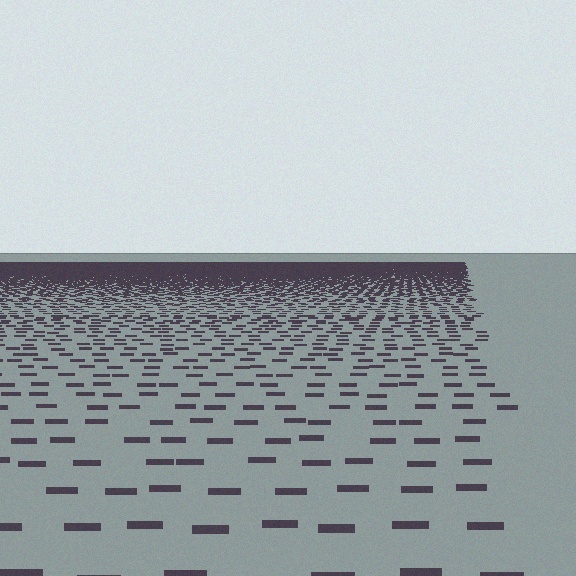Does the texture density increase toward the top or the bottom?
Density increases toward the top.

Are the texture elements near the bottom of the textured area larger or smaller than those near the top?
Larger. Near the bottom, elements are closer to the viewer and appear at a bigger on-screen size.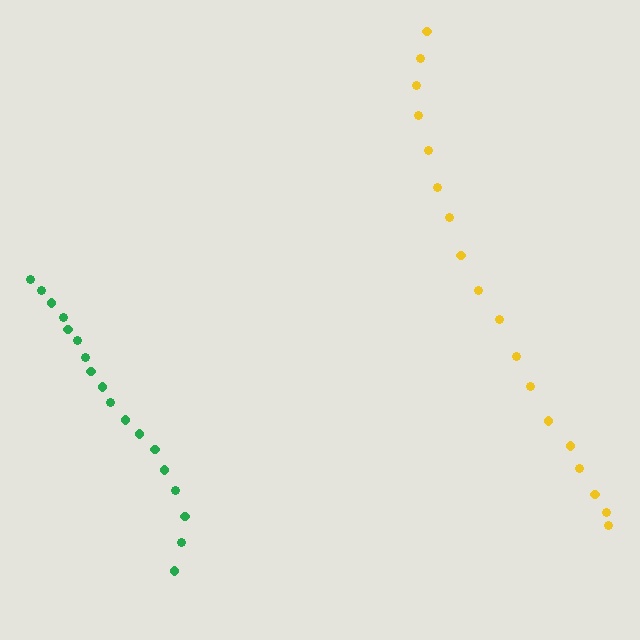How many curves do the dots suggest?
There are 2 distinct paths.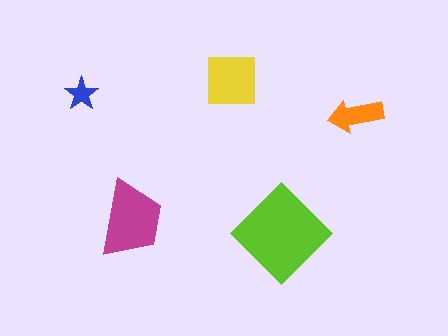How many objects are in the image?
There are 5 objects in the image.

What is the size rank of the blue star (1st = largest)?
5th.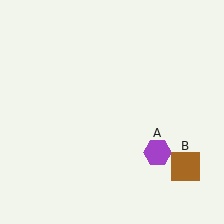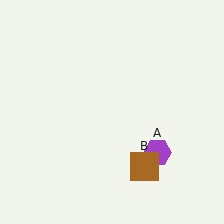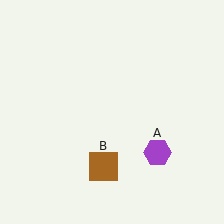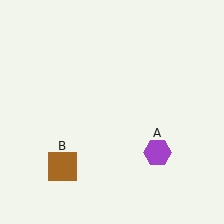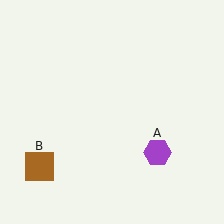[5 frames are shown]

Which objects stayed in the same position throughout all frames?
Purple hexagon (object A) remained stationary.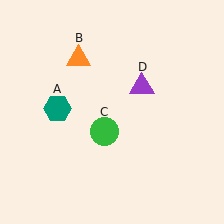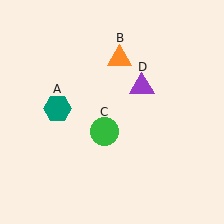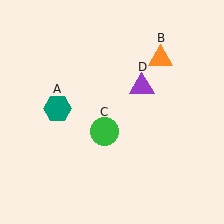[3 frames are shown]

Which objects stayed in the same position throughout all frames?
Teal hexagon (object A) and green circle (object C) and purple triangle (object D) remained stationary.